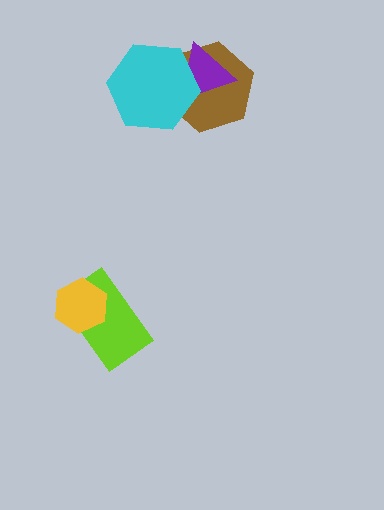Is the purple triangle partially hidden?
Yes, it is partially covered by another shape.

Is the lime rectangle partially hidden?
Yes, it is partially covered by another shape.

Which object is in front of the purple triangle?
The cyan hexagon is in front of the purple triangle.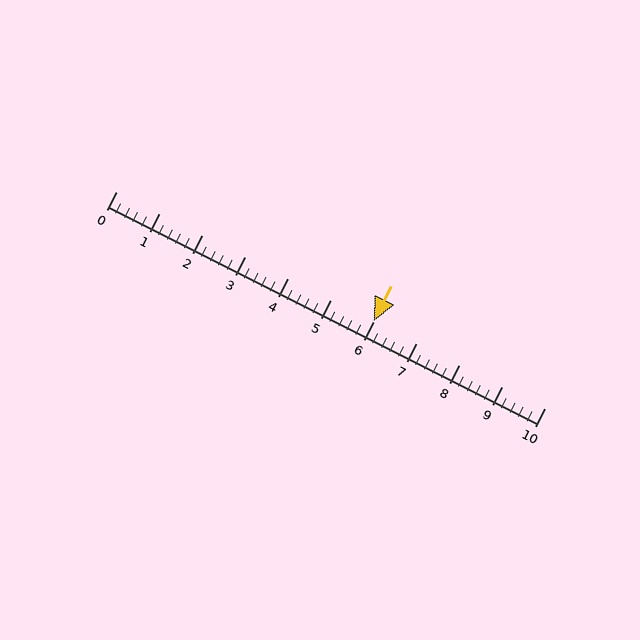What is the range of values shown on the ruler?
The ruler shows values from 0 to 10.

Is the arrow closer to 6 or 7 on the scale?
The arrow is closer to 6.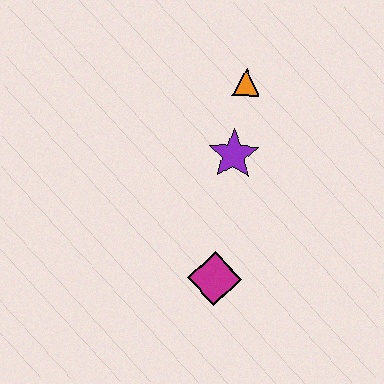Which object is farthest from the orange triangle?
The magenta diamond is farthest from the orange triangle.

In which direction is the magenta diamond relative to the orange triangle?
The magenta diamond is below the orange triangle.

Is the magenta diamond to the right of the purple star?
No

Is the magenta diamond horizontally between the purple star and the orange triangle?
No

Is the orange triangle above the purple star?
Yes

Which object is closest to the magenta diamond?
The purple star is closest to the magenta diamond.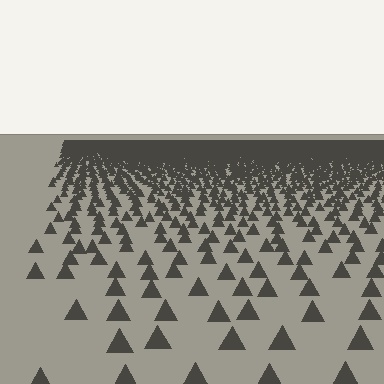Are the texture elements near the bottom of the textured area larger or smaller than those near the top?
Larger. Near the bottom, elements are closer to the viewer and appear at a bigger on-screen size.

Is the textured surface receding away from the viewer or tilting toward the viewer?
The surface is receding away from the viewer. Texture elements get smaller and denser toward the top.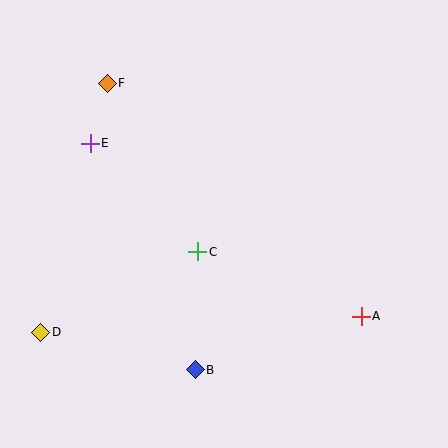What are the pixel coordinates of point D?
Point D is at (41, 332).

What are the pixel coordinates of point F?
Point F is at (107, 83).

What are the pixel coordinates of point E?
Point E is at (90, 143).